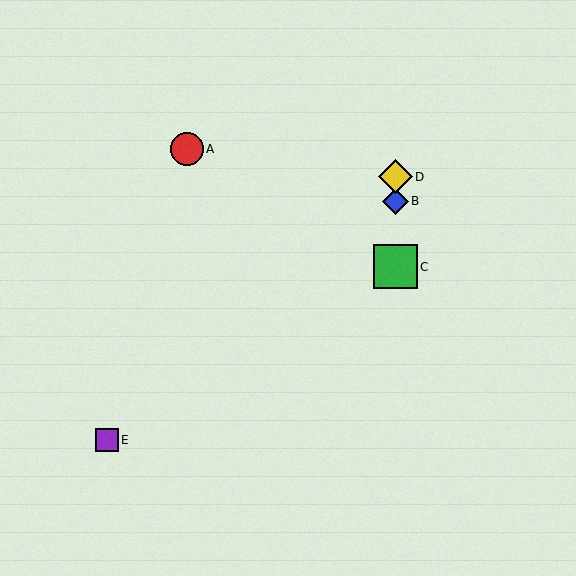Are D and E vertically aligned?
No, D is at x≈396 and E is at x≈107.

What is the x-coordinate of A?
Object A is at x≈187.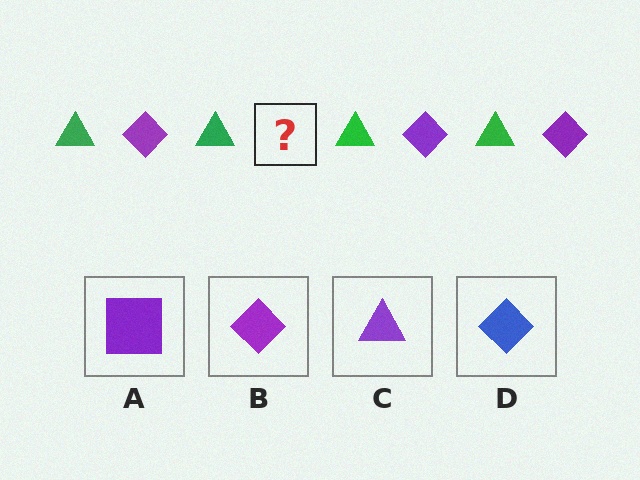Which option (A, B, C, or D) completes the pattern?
B.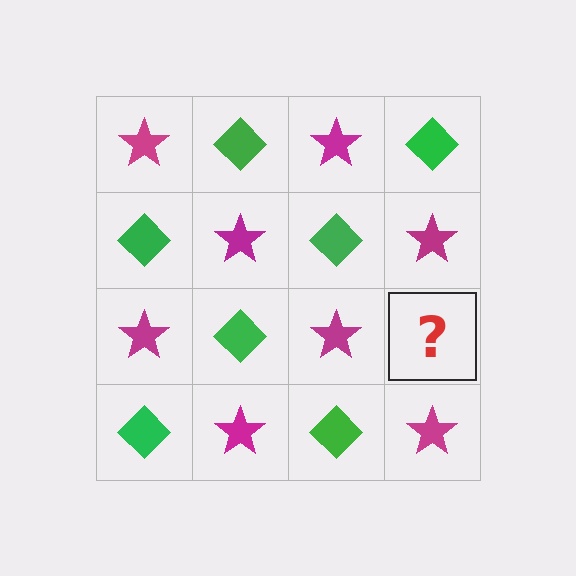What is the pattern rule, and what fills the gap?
The rule is that it alternates magenta star and green diamond in a checkerboard pattern. The gap should be filled with a green diamond.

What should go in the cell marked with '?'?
The missing cell should contain a green diamond.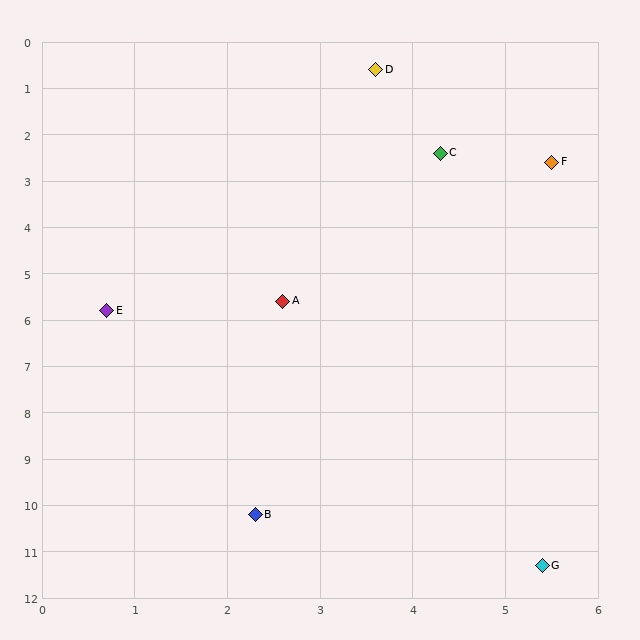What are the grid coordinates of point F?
Point F is at approximately (5.5, 2.6).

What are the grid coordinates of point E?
Point E is at approximately (0.7, 5.8).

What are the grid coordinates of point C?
Point C is at approximately (4.3, 2.4).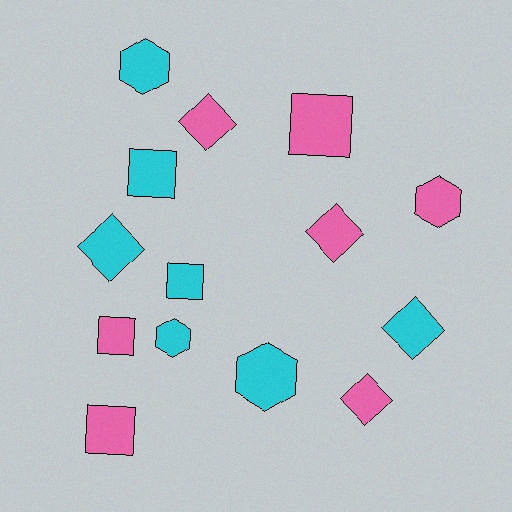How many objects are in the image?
There are 14 objects.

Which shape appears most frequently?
Square, with 5 objects.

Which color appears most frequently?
Pink, with 7 objects.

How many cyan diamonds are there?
There are 2 cyan diamonds.